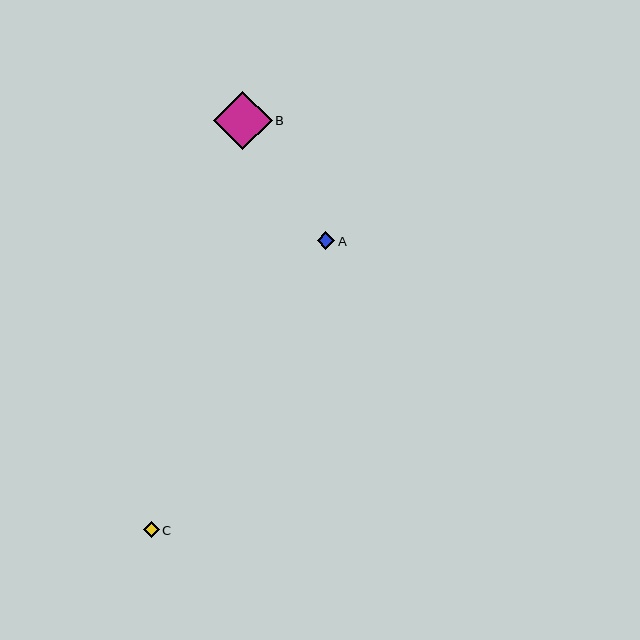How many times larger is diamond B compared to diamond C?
Diamond B is approximately 3.7 times the size of diamond C.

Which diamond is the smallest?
Diamond C is the smallest with a size of approximately 16 pixels.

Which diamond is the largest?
Diamond B is the largest with a size of approximately 58 pixels.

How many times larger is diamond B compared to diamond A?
Diamond B is approximately 3.3 times the size of diamond A.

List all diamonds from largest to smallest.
From largest to smallest: B, A, C.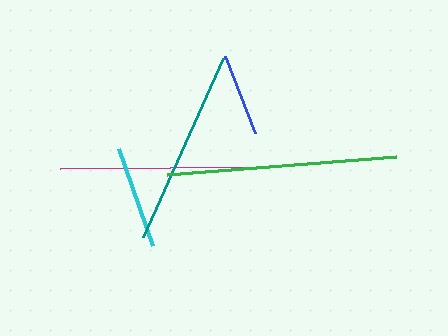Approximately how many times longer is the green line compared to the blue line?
The green line is approximately 2.8 times the length of the blue line.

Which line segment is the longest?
The green line is the longest at approximately 230 pixels.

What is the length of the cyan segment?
The cyan segment is approximately 102 pixels long.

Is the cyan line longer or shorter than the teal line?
The teal line is longer than the cyan line.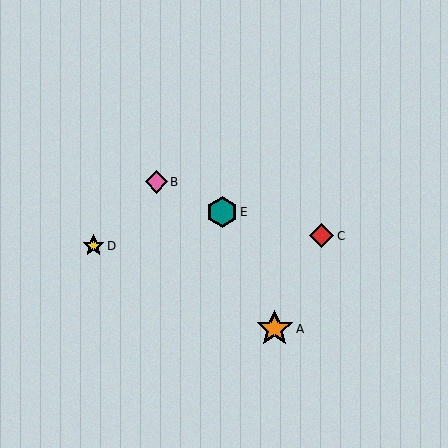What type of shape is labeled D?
Shape D is a yellow star.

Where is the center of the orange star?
The center of the orange star is at (275, 329).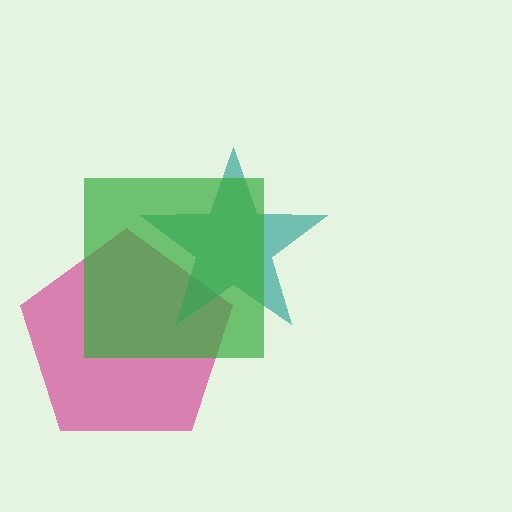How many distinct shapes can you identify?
There are 3 distinct shapes: a magenta pentagon, a teal star, a green square.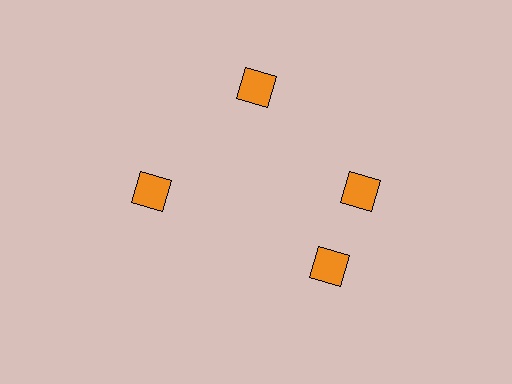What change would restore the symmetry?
The symmetry would be restored by rotating it back into even spacing with its neighbors so that all 4 diamonds sit at equal angles and equal distance from the center.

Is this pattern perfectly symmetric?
No. The 4 orange diamonds are arranged in a ring, but one element near the 6 o'clock position is rotated out of alignment along the ring, breaking the 4-fold rotational symmetry.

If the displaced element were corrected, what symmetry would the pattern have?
It would have 4-fold rotational symmetry — the pattern would map onto itself every 90 degrees.